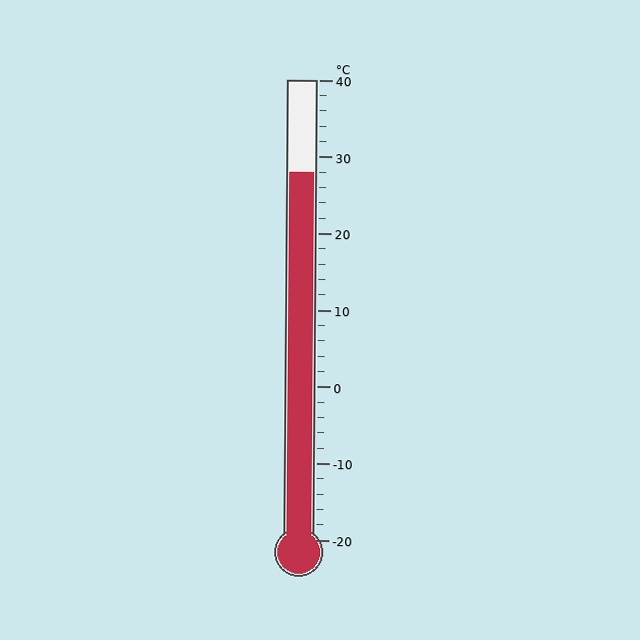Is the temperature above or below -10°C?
The temperature is above -10°C.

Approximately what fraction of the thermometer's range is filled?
The thermometer is filled to approximately 80% of its range.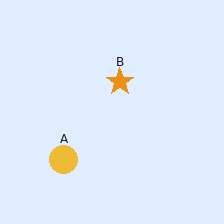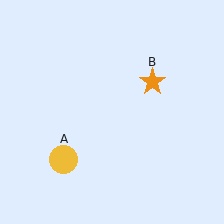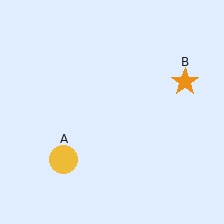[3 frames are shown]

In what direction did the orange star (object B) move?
The orange star (object B) moved right.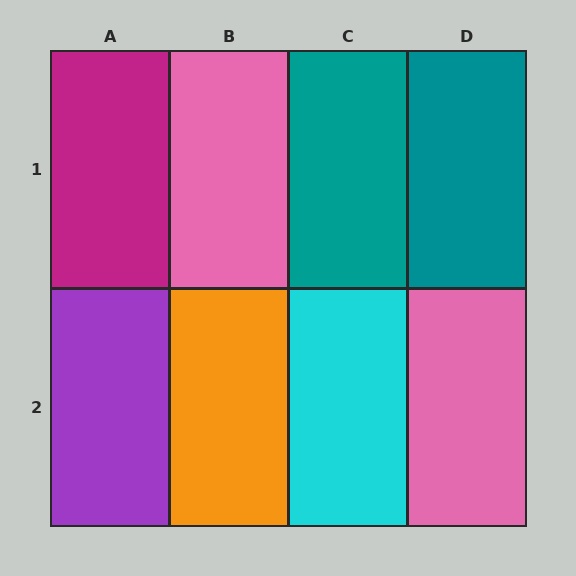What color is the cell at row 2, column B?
Orange.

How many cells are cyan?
1 cell is cyan.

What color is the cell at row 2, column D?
Pink.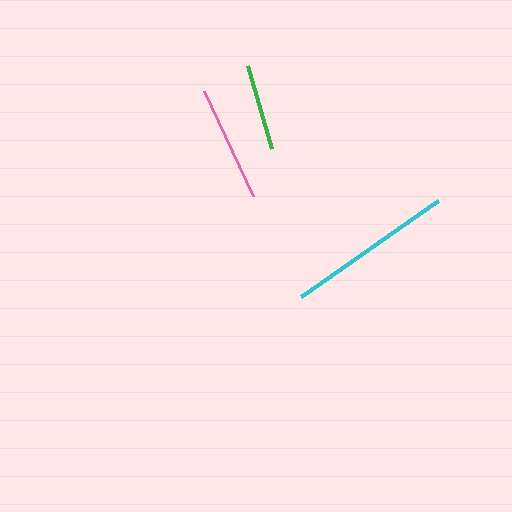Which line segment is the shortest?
The green line is the shortest at approximately 87 pixels.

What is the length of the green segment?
The green segment is approximately 87 pixels long.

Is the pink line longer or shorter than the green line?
The pink line is longer than the green line.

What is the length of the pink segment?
The pink segment is approximately 116 pixels long.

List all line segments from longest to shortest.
From longest to shortest: cyan, pink, green.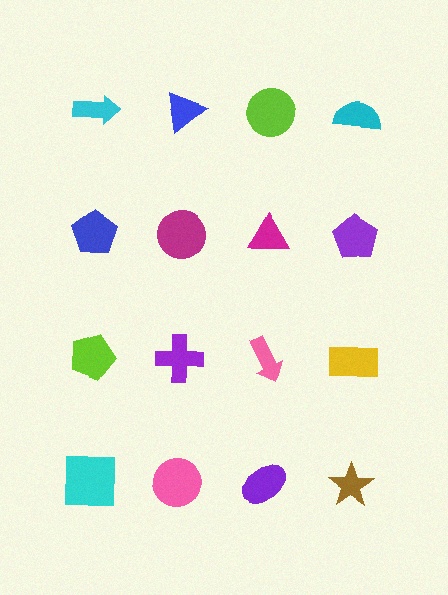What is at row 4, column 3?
A purple ellipse.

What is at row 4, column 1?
A cyan square.